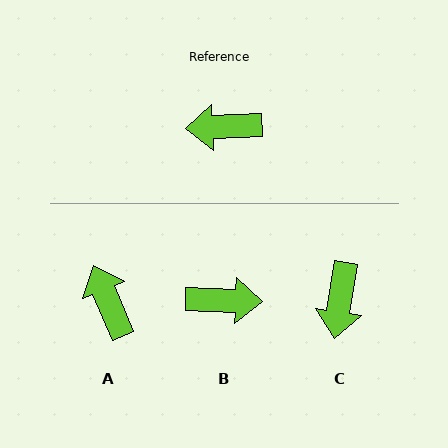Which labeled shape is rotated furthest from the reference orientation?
B, about 175 degrees away.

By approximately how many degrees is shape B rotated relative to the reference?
Approximately 175 degrees counter-clockwise.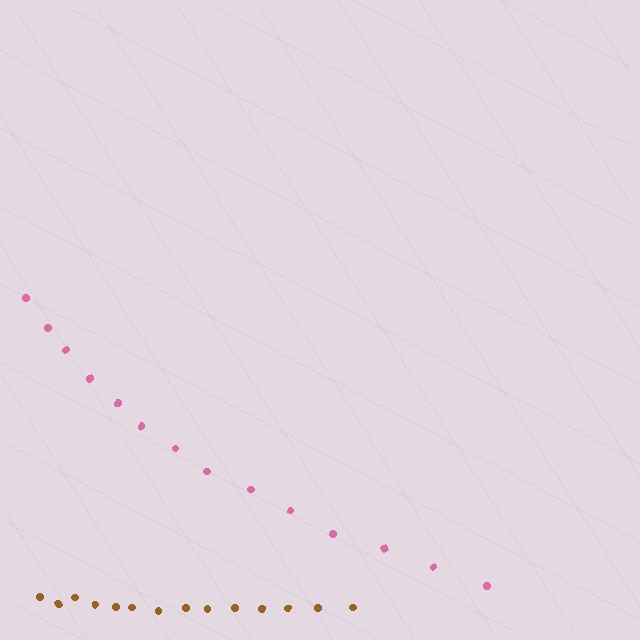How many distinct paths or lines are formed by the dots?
There are 2 distinct paths.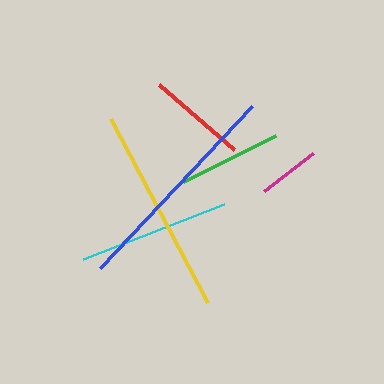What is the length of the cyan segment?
The cyan segment is approximately 151 pixels long.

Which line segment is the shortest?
The magenta line is the shortest at approximately 63 pixels.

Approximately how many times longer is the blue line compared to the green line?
The blue line is approximately 2.2 times the length of the green line.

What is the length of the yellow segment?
The yellow segment is approximately 209 pixels long.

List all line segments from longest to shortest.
From longest to shortest: blue, yellow, cyan, green, red, magenta.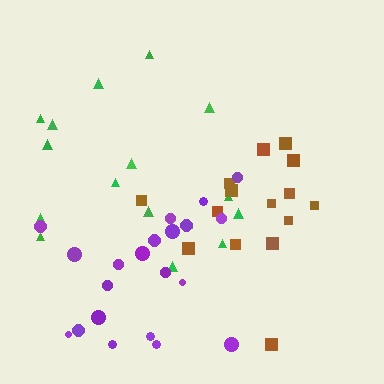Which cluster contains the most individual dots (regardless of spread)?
Purple (21).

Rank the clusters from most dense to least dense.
purple, green, brown.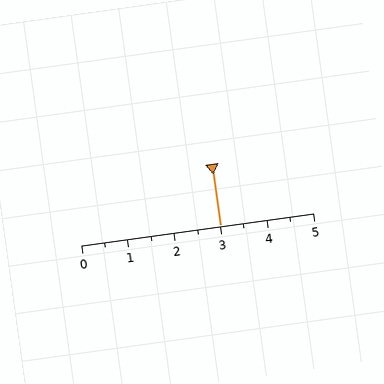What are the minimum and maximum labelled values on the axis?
The axis runs from 0 to 5.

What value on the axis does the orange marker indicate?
The marker indicates approximately 3.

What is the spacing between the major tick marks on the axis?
The major ticks are spaced 1 apart.